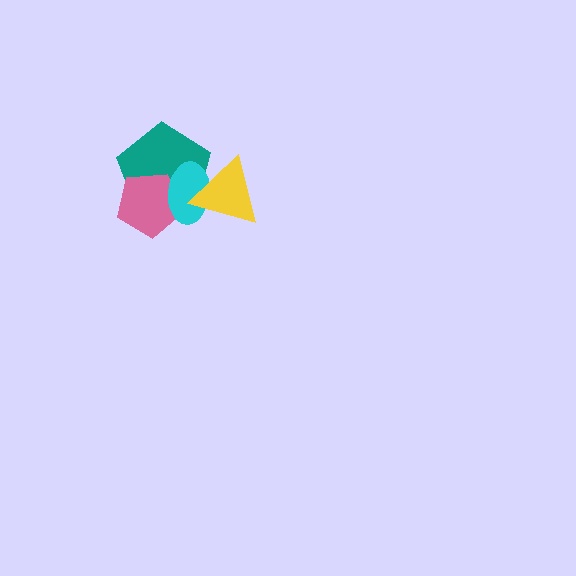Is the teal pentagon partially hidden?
Yes, it is partially covered by another shape.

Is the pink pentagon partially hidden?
Yes, it is partially covered by another shape.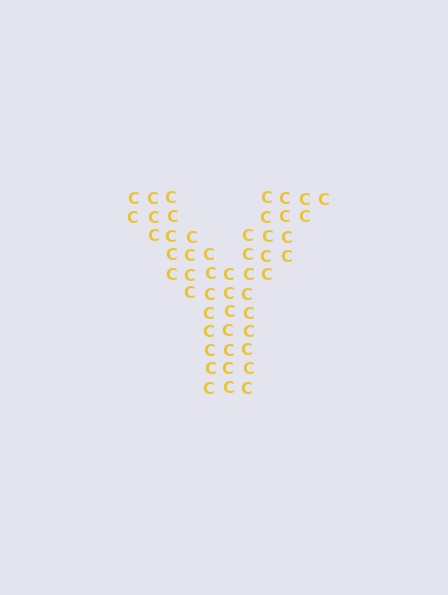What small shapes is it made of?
It is made of small letter C's.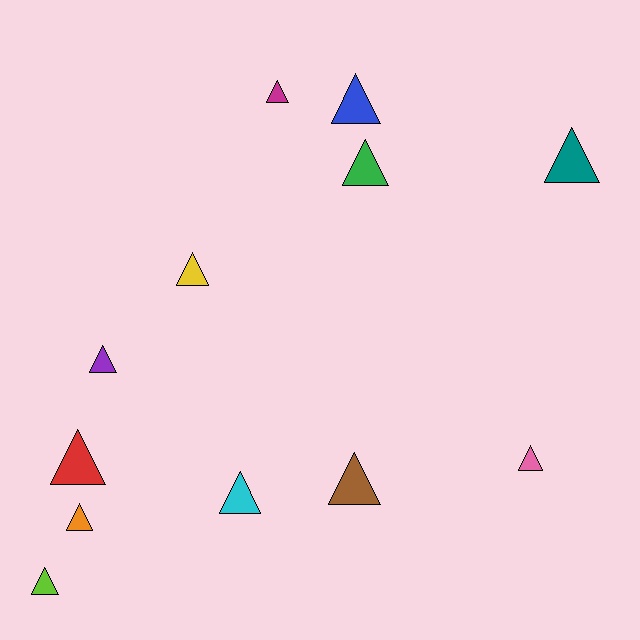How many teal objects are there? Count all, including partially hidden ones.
There is 1 teal object.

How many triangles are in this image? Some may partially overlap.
There are 12 triangles.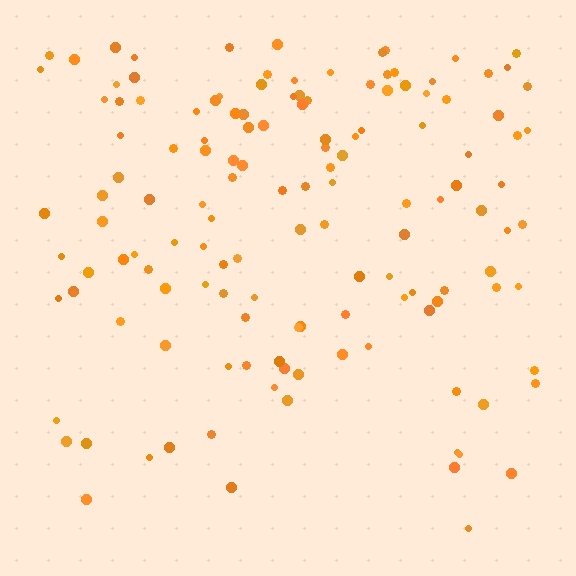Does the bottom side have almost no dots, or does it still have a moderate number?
Still a moderate number, just noticeably fewer than the top.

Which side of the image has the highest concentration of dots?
The top.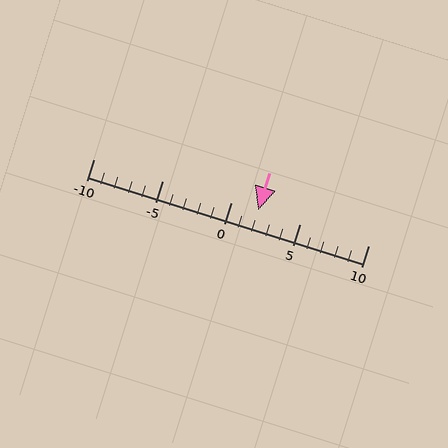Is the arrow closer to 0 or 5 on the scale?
The arrow is closer to 0.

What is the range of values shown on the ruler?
The ruler shows values from -10 to 10.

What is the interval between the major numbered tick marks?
The major tick marks are spaced 5 units apart.